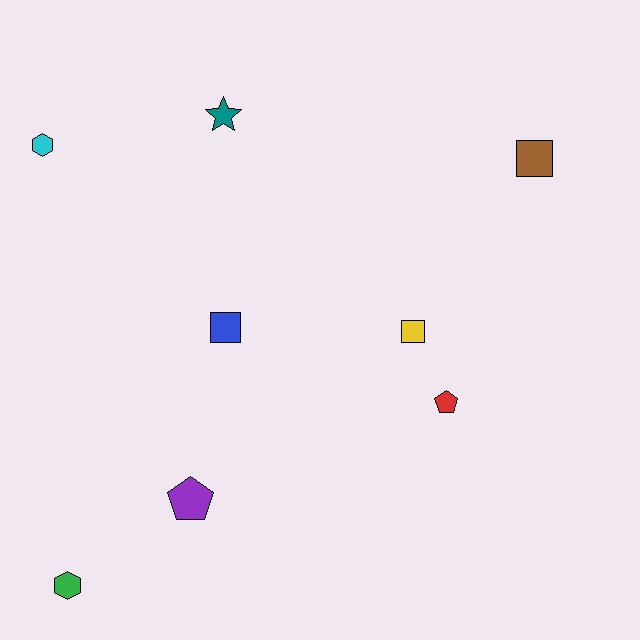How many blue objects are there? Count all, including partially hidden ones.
There is 1 blue object.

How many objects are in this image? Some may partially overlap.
There are 8 objects.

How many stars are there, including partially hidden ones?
There is 1 star.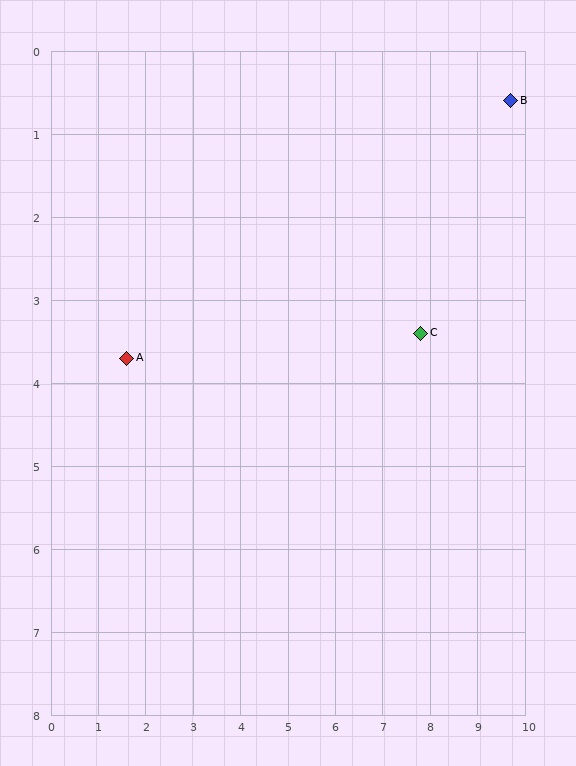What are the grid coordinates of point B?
Point B is at approximately (9.7, 0.6).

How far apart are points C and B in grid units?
Points C and B are about 3.4 grid units apart.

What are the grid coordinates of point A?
Point A is at approximately (1.6, 3.7).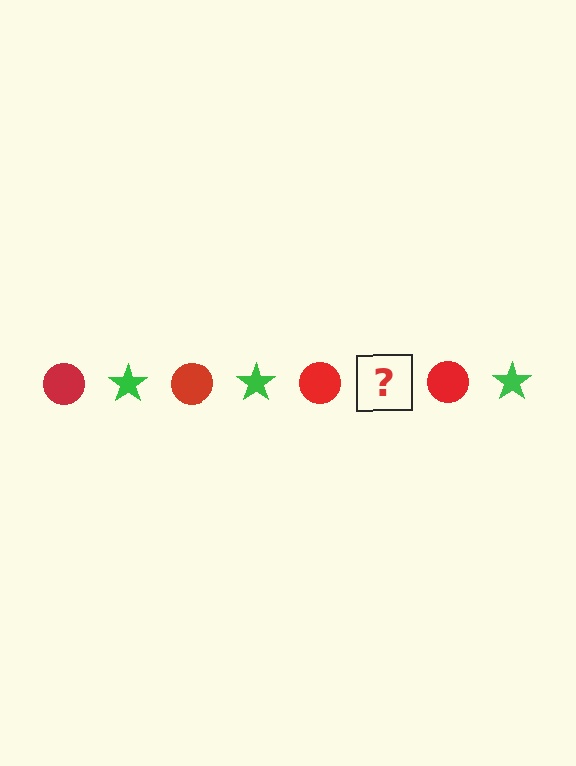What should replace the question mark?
The question mark should be replaced with a green star.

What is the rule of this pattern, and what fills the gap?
The rule is that the pattern alternates between red circle and green star. The gap should be filled with a green star.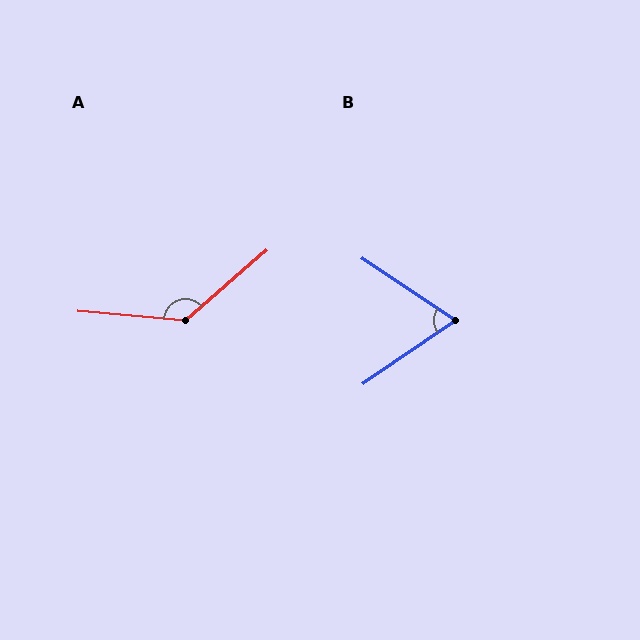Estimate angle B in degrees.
Approximately 68 degrees.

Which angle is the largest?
A, at approximately 134 degrees.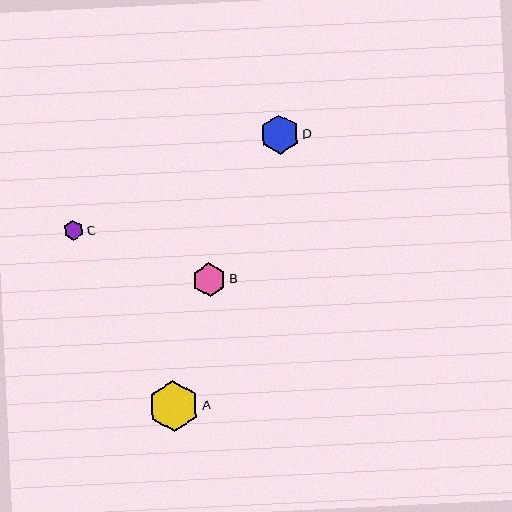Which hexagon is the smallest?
Hexagon C is the smallest with a size of approximately 20 pixels.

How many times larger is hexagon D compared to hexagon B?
Hexagon D is approximately 1.2 times the size of hexagon B.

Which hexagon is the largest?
Hexagon A is the largest with a size of approximately 51 pixels.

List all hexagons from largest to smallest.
From largest to smallest: A, D, B, C.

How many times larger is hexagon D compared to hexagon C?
Hexagon D is approximately 2.0 times the size of hexagon C.